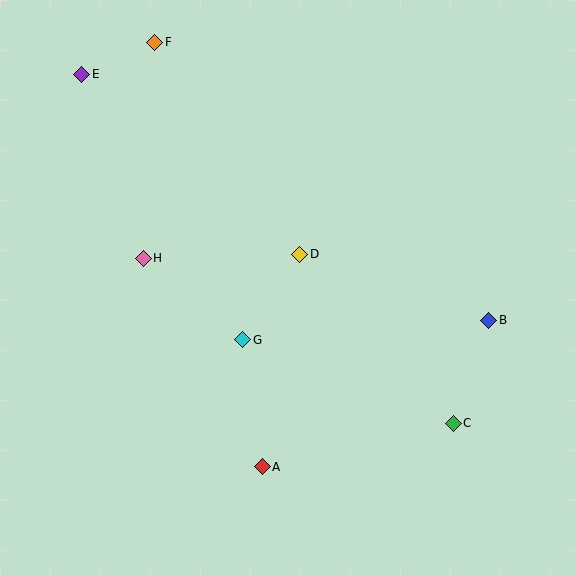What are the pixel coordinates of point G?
Point G is at (243, 340).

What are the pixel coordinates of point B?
Point B is at (489, 320).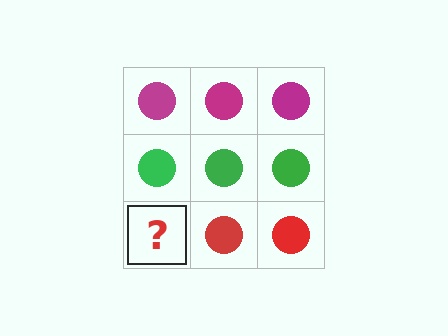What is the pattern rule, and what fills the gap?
The rule is that each row has a consistent color. The gap should be filled with a red circle.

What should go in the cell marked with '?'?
The missing cell should contain a red circle.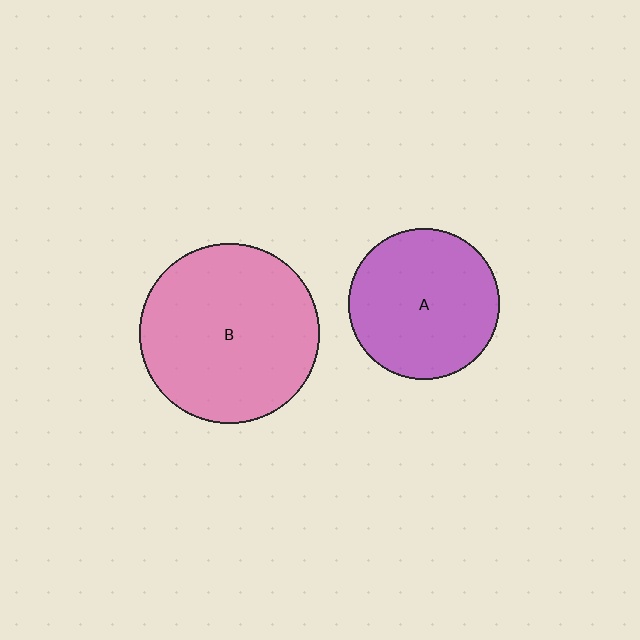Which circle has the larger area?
Circle B (pink).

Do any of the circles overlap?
No, none of the circles overlap.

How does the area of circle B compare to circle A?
Approximately 1.4 times.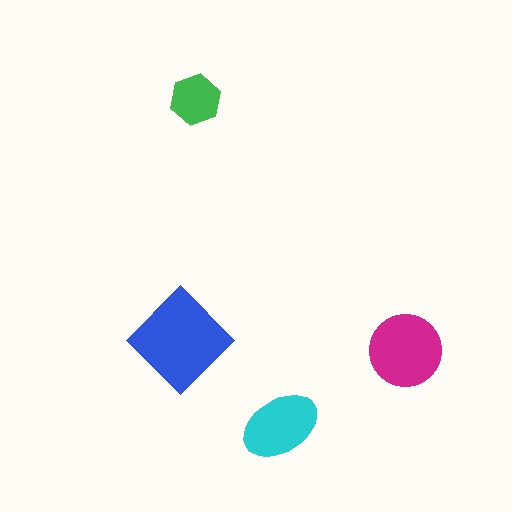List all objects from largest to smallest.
The blue diamond, the magenta circle, the cyan ellipse, the green hexagon.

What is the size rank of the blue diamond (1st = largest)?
1st.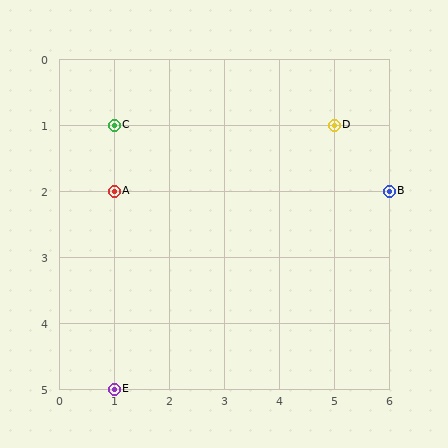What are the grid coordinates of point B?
Point B is at grid coordinates (6, 2).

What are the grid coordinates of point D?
Point D is at grid coordinates (5, 1).